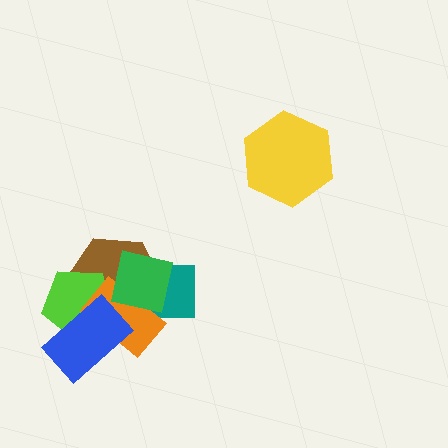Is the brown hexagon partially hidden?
Yes, it is partially covered by another shape.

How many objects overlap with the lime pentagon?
3 objects overlap with the lime pentagon.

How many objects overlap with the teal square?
3 objects overlap with the teal square.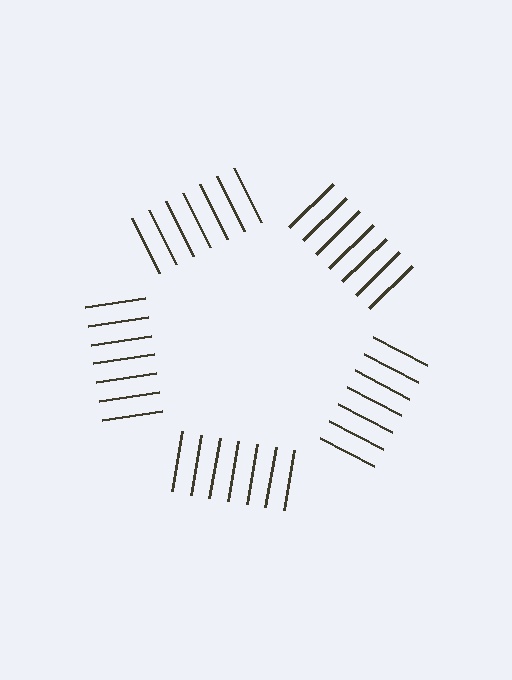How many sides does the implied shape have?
5 sides — the line-ends trace a pentagon.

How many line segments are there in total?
35 — 7 along each of the 5 edges.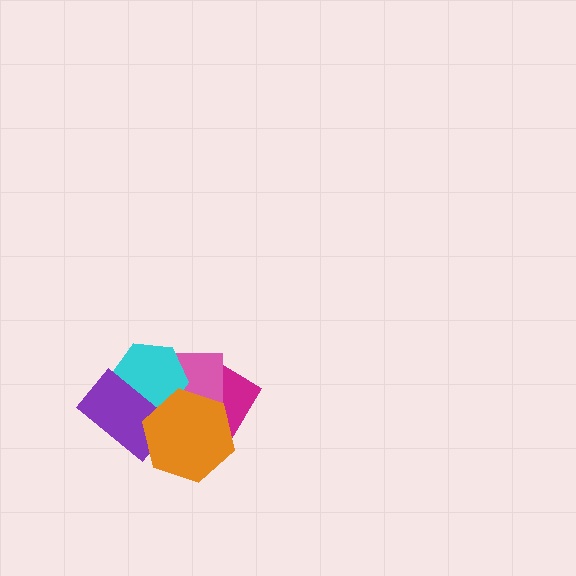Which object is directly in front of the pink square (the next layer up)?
The cyan hexagon is directly in front of the pink square.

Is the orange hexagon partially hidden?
No, no other shape covers it.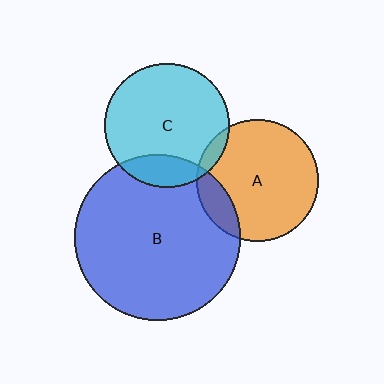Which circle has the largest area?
Circle B (blue).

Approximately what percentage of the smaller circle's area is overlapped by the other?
Approximately 5%.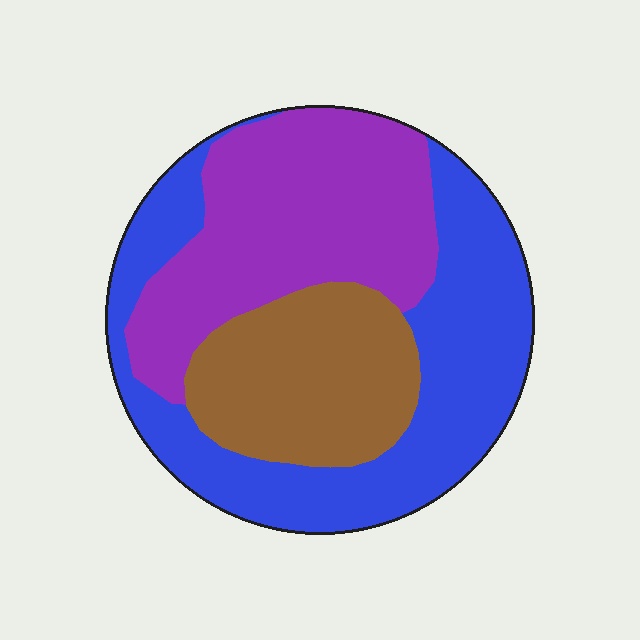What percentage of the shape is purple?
Purple takes up about one third (1/3) of the shape.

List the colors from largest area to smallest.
From largest to smallest: blue, purple, brown.